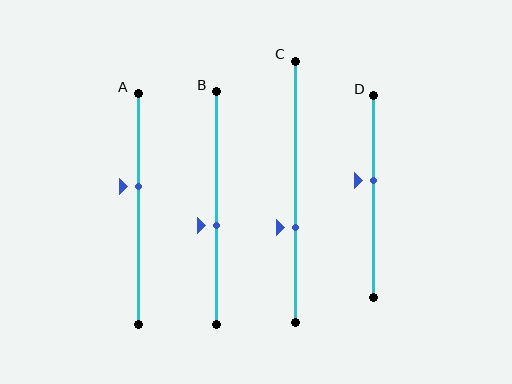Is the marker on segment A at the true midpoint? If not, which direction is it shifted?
No, the marker on segment A is shifted upward by about 10% of the segment length.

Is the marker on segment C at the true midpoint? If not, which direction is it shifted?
No, the marker on segment C is shifted downward by about 14% of the segment length.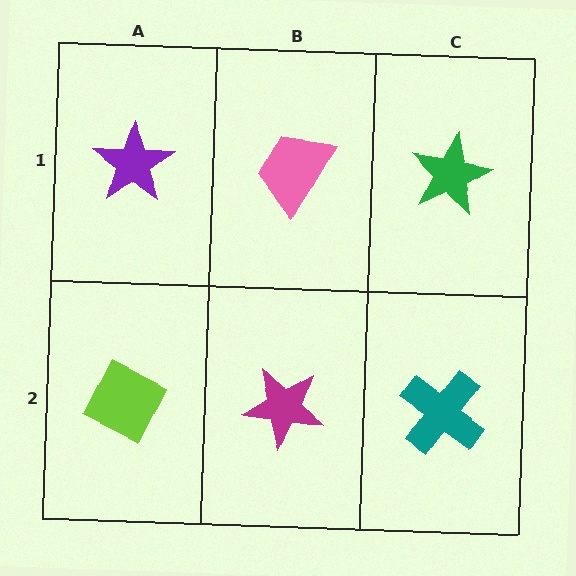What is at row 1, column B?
A pink trapezoid.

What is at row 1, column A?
A purple star.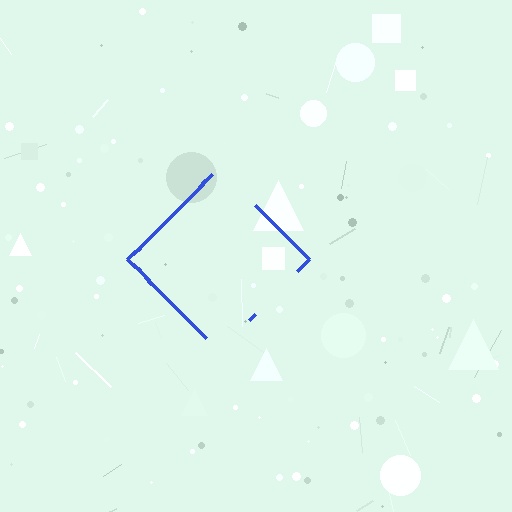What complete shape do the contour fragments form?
The contour fragments form a diamond.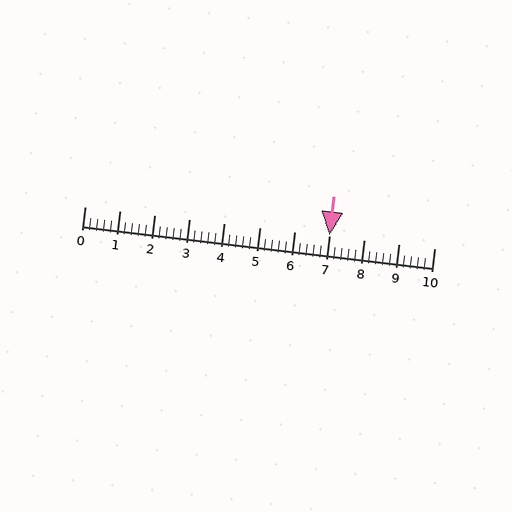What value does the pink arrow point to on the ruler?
The pink arrow points to approximately 7.0.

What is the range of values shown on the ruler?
The ruler shows values from 0 to 10.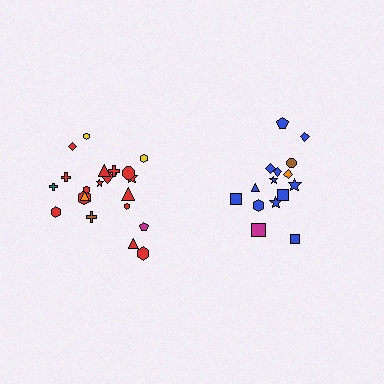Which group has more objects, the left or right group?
The left group.